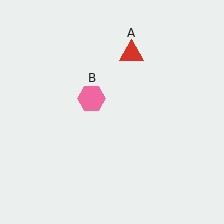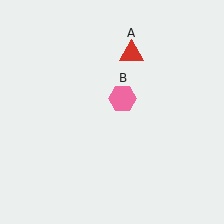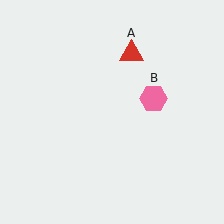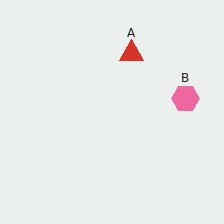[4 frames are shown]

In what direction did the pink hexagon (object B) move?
The pink hexagon (object B) moved right.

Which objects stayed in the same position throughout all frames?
Red triangle (object A) remained stationary.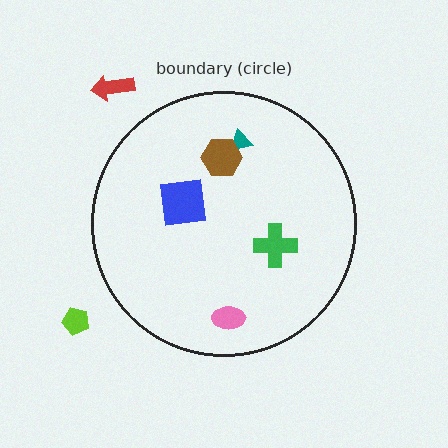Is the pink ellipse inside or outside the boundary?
Inside.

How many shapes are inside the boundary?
5 inside, 2 outside.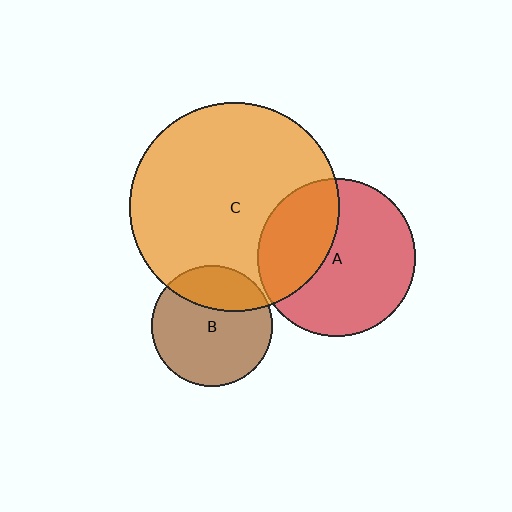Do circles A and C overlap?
Yes.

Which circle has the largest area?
Circle C (orange).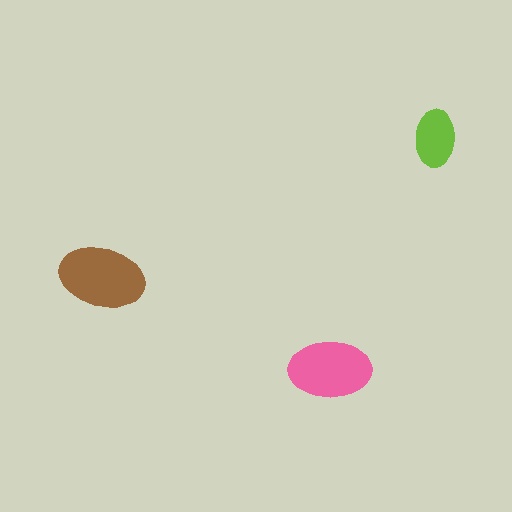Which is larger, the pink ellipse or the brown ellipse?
The brown one.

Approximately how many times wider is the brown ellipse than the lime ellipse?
About 1.5 times wider.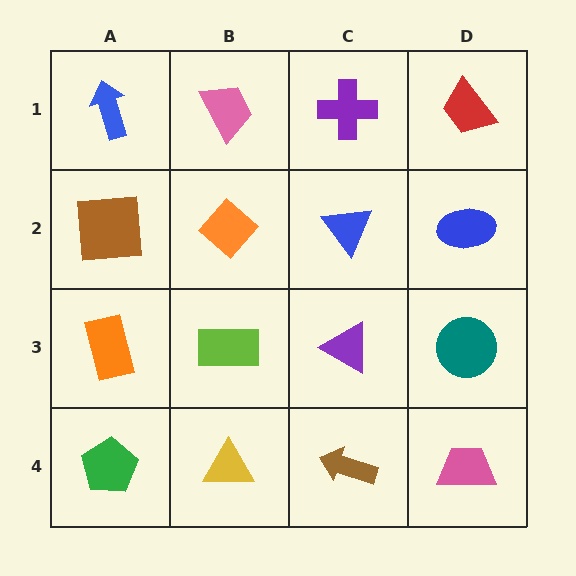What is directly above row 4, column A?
An orange rectangle.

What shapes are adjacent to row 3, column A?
A brown square (row 2, column A), a green pentagon (row 4, column A), a lime rectangle (row 3, column B).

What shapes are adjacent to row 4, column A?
An orange rectangle (row 3, column A), a yellow triangle (row 4, column B).